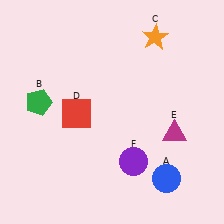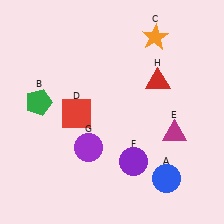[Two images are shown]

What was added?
A purple circle (G), a red triangle (H) were added in Image 2.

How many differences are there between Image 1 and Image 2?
There are 2 differences between the two images.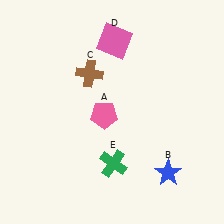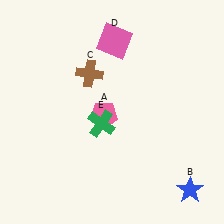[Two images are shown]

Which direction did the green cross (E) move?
The green cross (E) moved up.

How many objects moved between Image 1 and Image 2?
2 objects moved between the two images.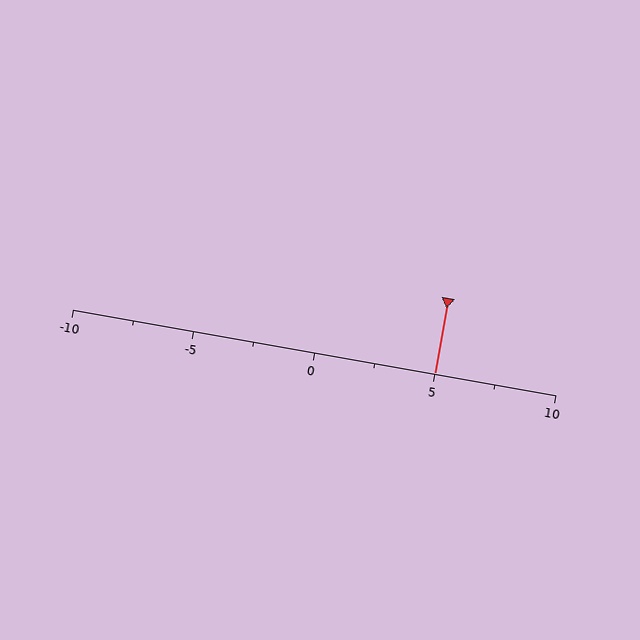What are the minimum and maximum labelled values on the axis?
The axis runs from -10 to 10.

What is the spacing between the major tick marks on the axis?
The major ticks are spaced 5 apart.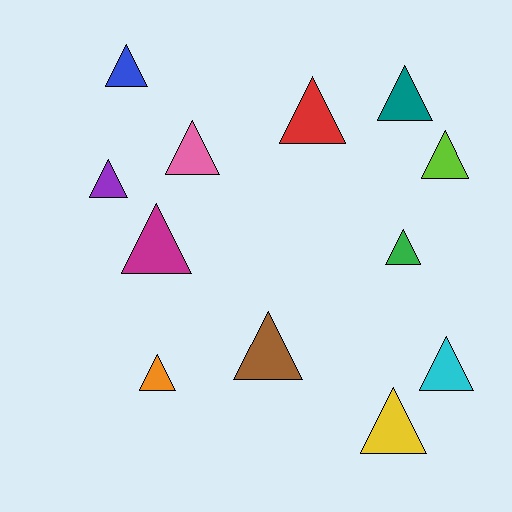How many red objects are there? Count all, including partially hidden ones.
There is 1 red object.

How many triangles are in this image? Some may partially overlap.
There are 12 triangles.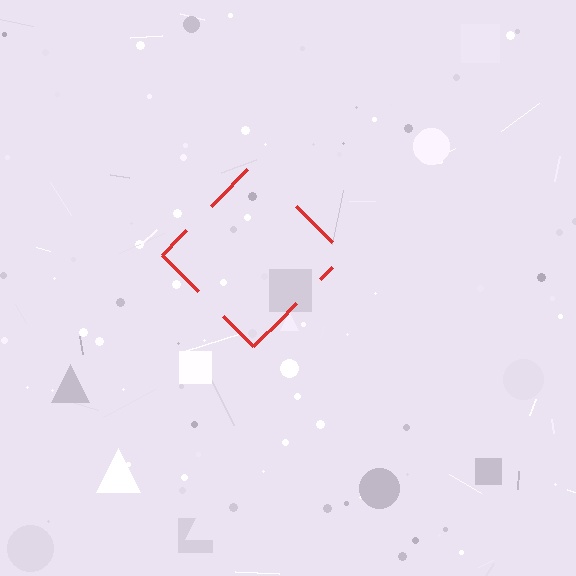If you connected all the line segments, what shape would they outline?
They would outline a diamond.